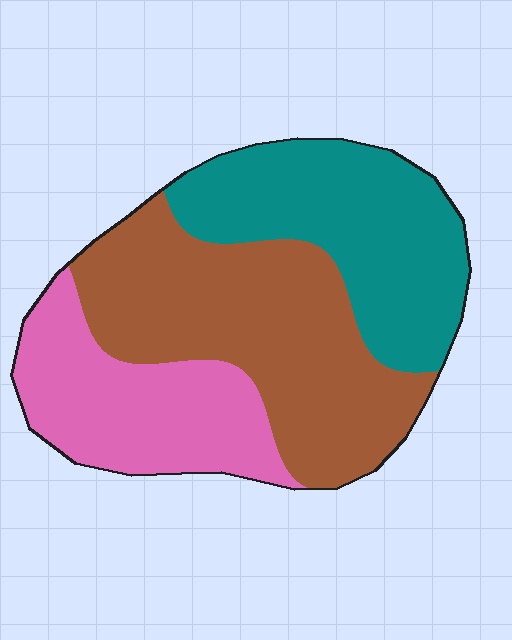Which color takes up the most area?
Brown, at roughly 40%.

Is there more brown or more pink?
Brown.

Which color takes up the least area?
Pink, at roughly 25%.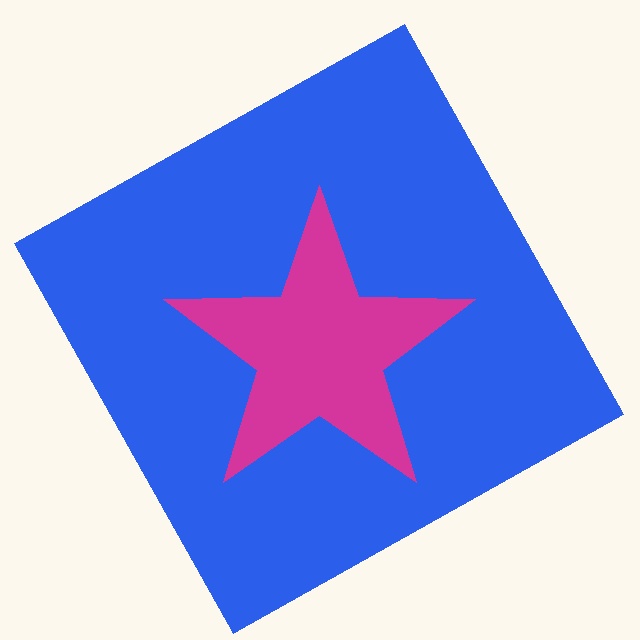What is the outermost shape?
The blue square.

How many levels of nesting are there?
2.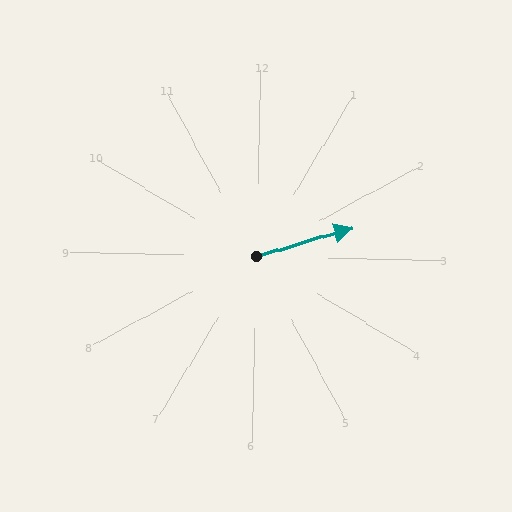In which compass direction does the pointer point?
East.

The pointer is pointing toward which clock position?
Roughly 2 o'clock.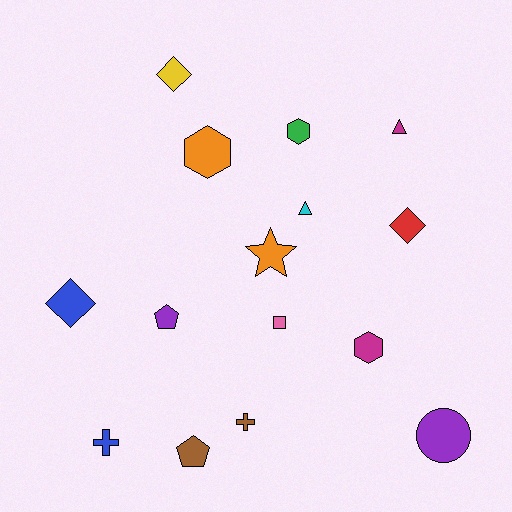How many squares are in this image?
There is 1 square.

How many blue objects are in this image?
There are 2 blue objects.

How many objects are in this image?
There are 15 objects.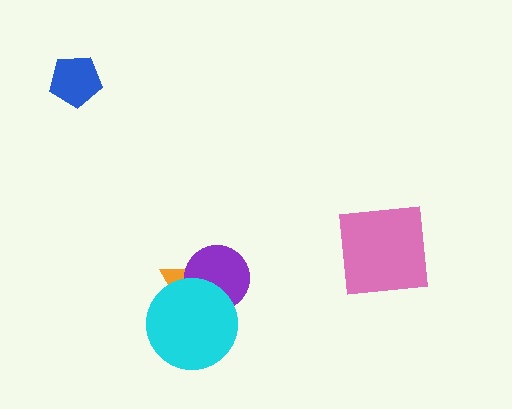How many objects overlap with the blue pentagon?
0 objects overlap with the blue pentagon.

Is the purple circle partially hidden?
Yes, it is partially covered by another shape.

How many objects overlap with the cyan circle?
2 objects overlap with the cyan circle.